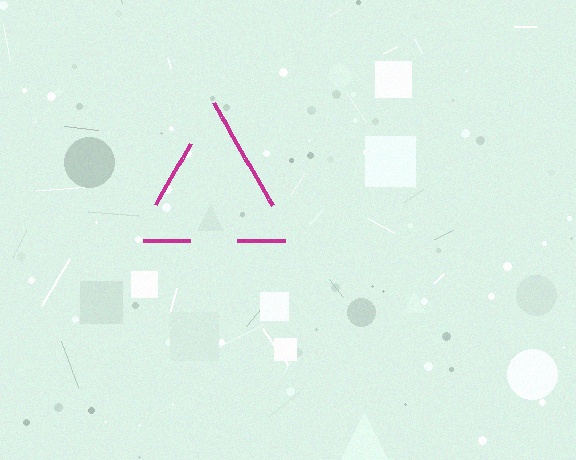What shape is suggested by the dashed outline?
The dashed outline suggests a triangle.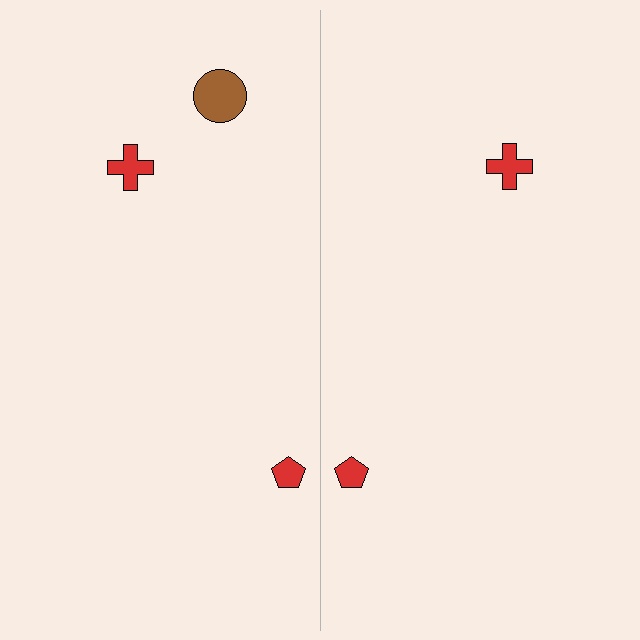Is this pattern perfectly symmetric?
No, the pattern is not perfectly symmetric. A brown circle is missing from the right side.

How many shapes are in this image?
There are 5 shapes in this image.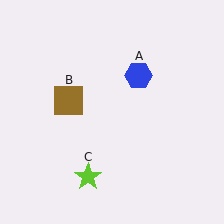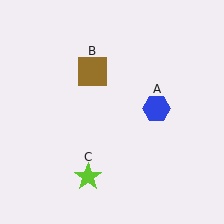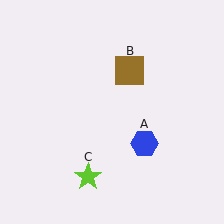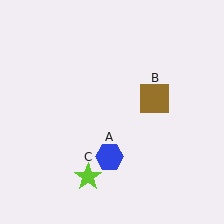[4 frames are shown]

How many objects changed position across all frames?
2 objects changed position: blue hexagon (object A), brown square (object B).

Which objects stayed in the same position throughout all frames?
Lime star (object C) remained stationary.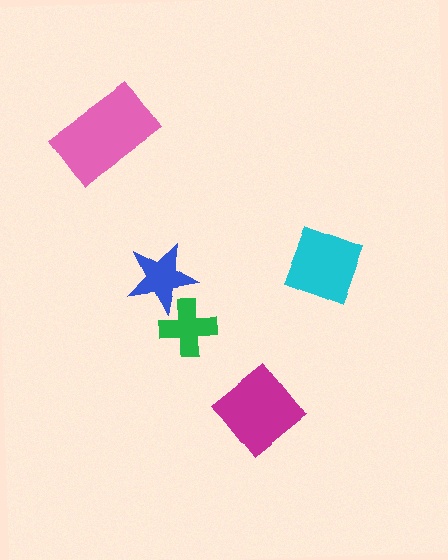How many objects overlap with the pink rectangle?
0 objects overlap with the pink rectangle.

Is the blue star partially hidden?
Yes, it is partially covered by another shape.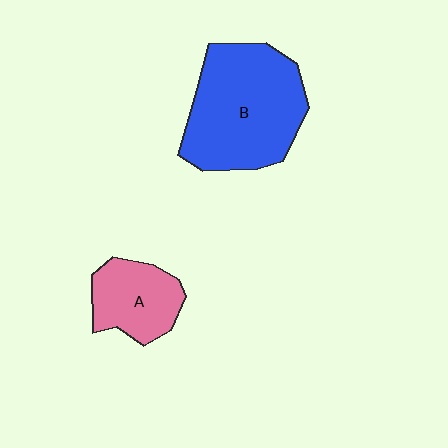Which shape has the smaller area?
Shape A (pink).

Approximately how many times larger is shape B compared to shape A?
Approximately 2.1 times.